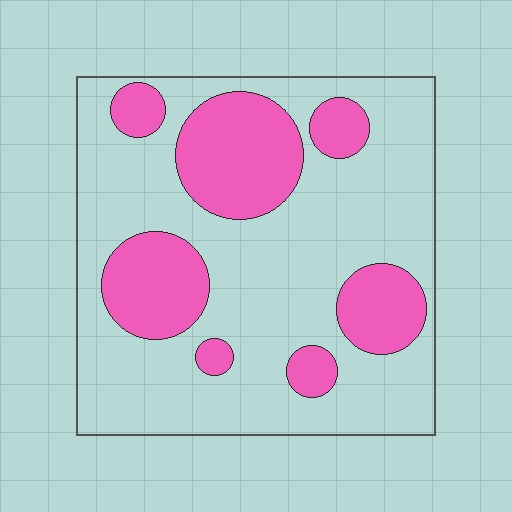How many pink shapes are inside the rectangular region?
7.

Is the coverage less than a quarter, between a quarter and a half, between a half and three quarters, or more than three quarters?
Between a quarter and a half.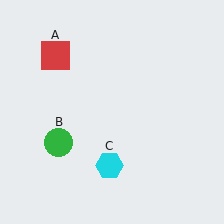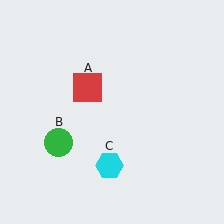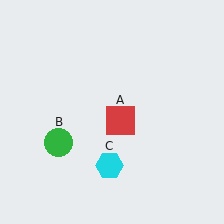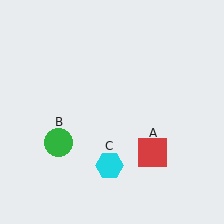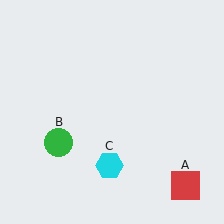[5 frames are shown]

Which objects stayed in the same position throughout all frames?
Green circle (object B) and cyan hexagon (object C) remained stationary.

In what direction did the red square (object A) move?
The red square (object A) moved down and to the right.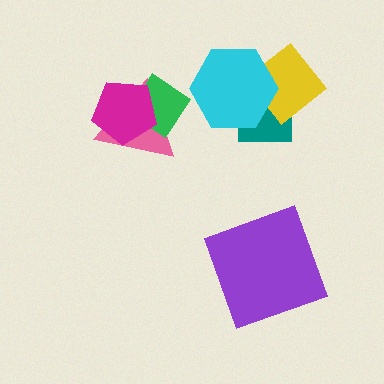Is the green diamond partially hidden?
Yes, it is partially covered by another shape.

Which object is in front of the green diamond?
The magenta pentagon is in front of the green diamond.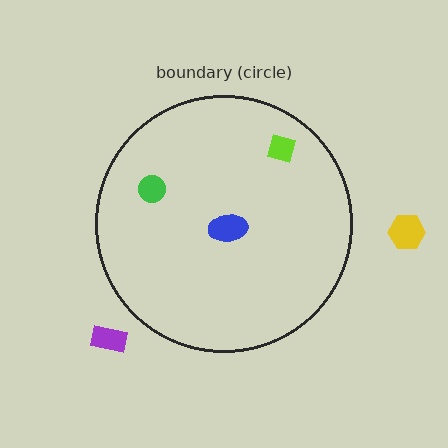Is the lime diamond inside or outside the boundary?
Inside.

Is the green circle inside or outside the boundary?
Inside.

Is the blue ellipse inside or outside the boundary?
Inside.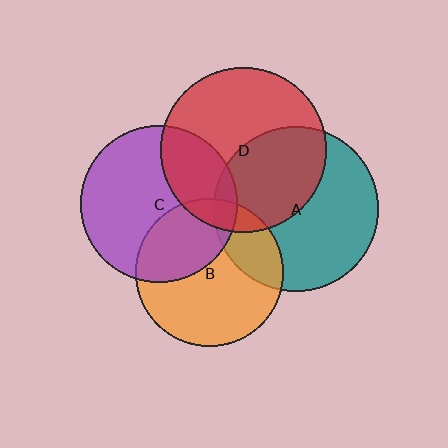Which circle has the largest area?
Circle D (red).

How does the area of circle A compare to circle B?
Approximately 1.2 times.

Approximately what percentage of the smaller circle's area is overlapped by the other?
Approximately 40%.